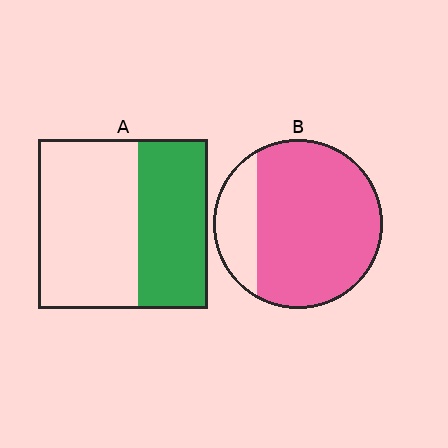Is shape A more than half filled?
No.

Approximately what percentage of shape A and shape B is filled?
A is approximately 40% and B is approximately 80%.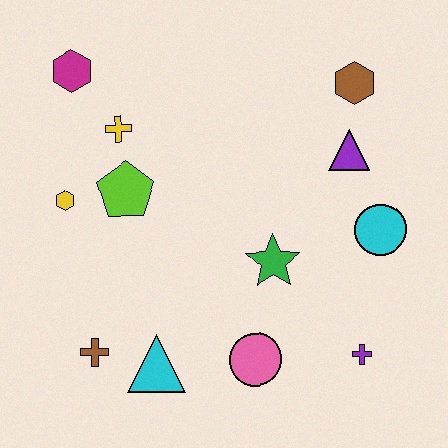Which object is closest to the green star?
The pink circle is closest to the green star.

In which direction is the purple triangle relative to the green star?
The purple triangle is above the green star.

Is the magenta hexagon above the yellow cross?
Yes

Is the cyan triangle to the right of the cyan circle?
No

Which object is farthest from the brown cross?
The brown hexagon is farthest from the brown cross.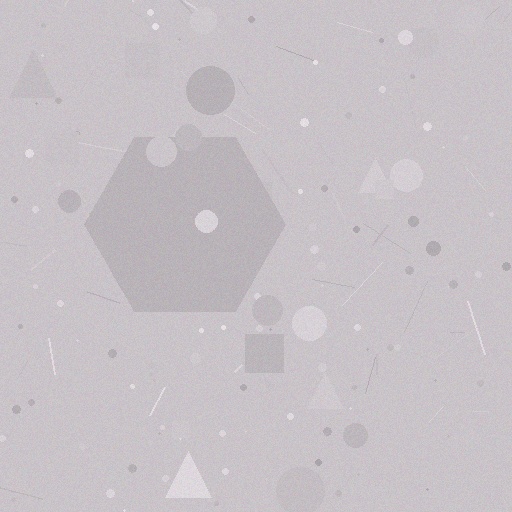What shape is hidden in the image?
A hexagon is hidden in the image.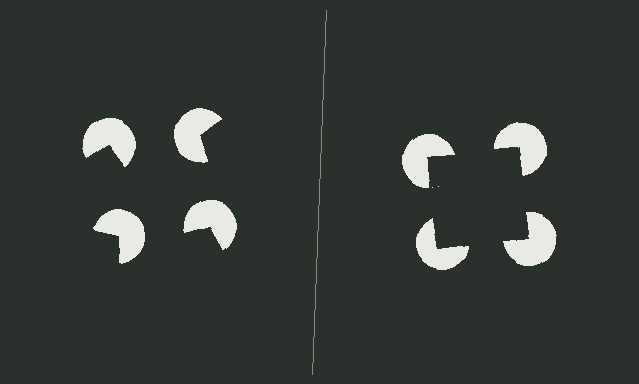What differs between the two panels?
The pac-man discs are positioned identically on both sides; only the wedge orientations differ. On the right they align to a square; on the left they are misaligned.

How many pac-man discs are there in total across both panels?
8 — 4 on each side.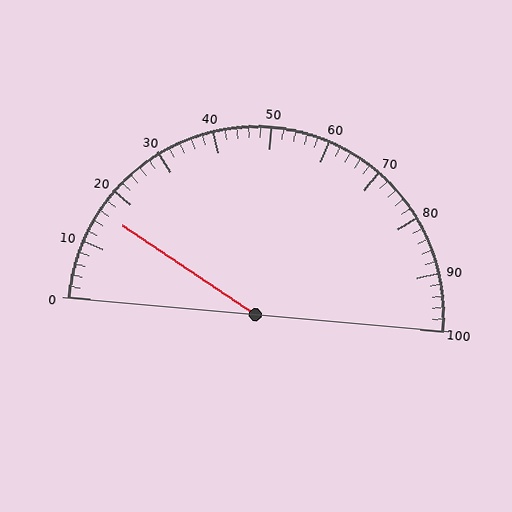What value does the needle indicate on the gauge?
The needle indicates approximately 16.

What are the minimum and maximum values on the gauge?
The gauge ranges from 0 to 100.